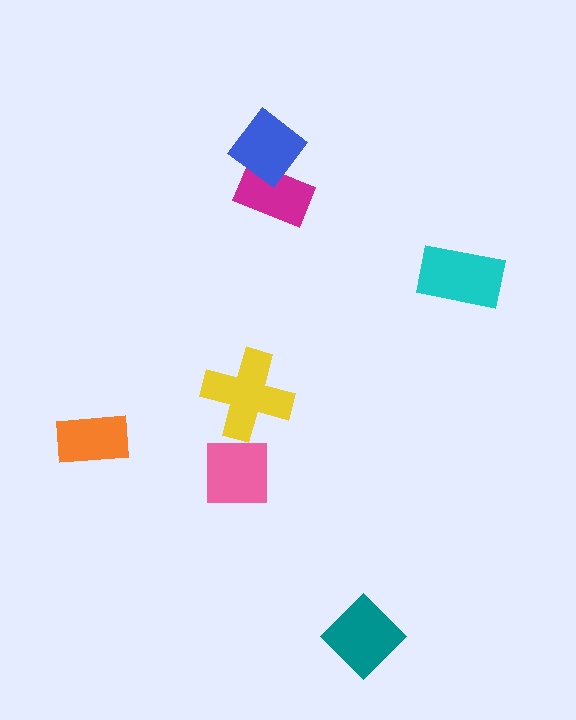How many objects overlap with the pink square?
0 objects overlap with the pink square.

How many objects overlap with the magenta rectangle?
1 object overlaps with the magenta rectangle.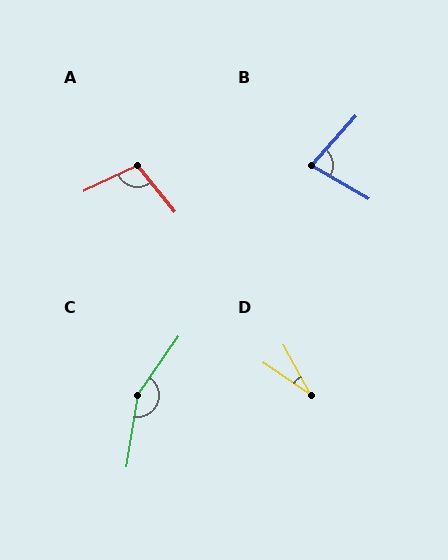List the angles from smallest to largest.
D (27°), B (78°), A (103°), C (154°).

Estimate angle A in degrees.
Approximately 103 degrees.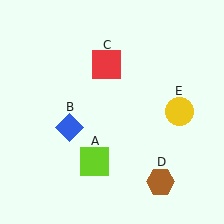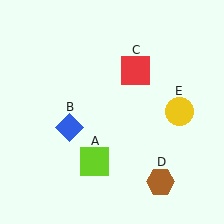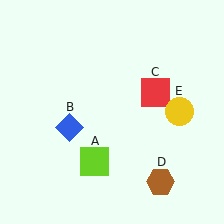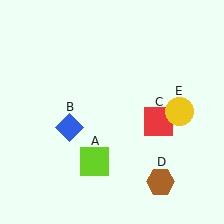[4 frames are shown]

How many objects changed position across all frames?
1 object changed position: red square (object C).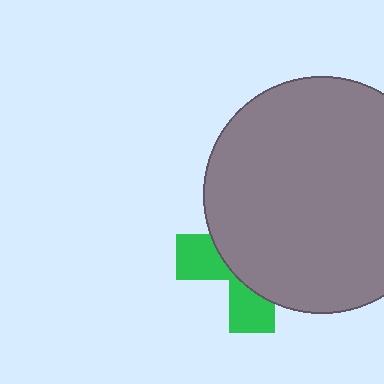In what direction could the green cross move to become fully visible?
The green cross could move toward the lower-left. That would shift it out from behind the gray circle entirely.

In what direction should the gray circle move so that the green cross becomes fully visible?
The gray circle should move toward the upper-right. That is the shortest direction to clear the overlap and leave the green cross fully visible.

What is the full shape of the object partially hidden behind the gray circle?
The partially hidden object is a green cross.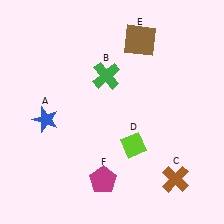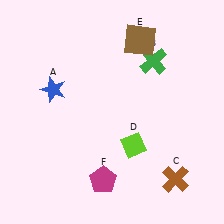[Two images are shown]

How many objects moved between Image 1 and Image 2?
2 objects moved between the two images.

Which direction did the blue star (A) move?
The blue star (A) moved up.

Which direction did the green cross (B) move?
The green cross (B) moved right.